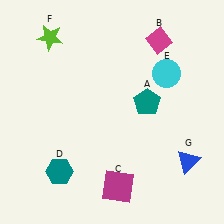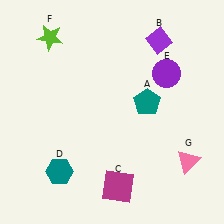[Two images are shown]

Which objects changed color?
B changed from magenta to purple. E changed from cyan to purple. G changed from blue to pink.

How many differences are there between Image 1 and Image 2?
There are 3 differences between the two images.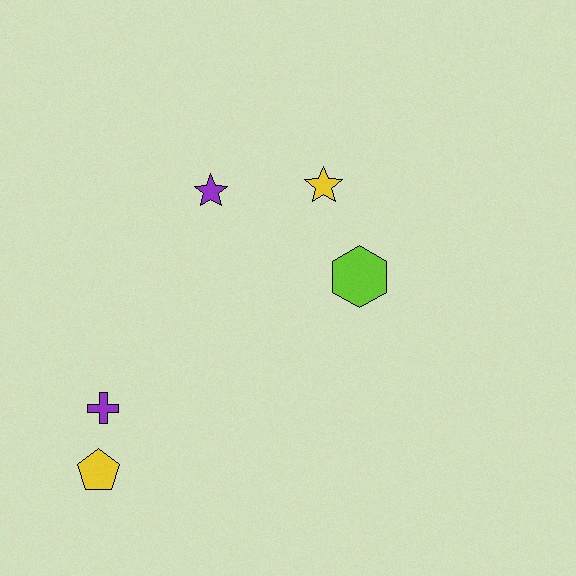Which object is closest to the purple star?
The yellow star is closest to the purple star.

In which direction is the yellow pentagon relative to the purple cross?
The yellow pentagon is below the purple cross.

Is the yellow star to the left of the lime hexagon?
Yes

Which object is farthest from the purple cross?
The yellow star is farthest from the purple cross.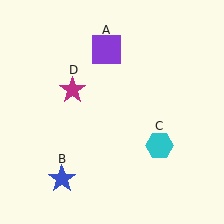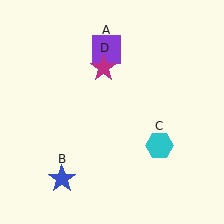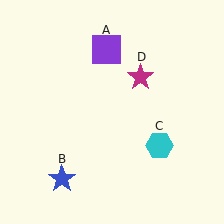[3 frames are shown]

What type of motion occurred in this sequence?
The magenta star (object D) rotated clockwise around the center of the scene.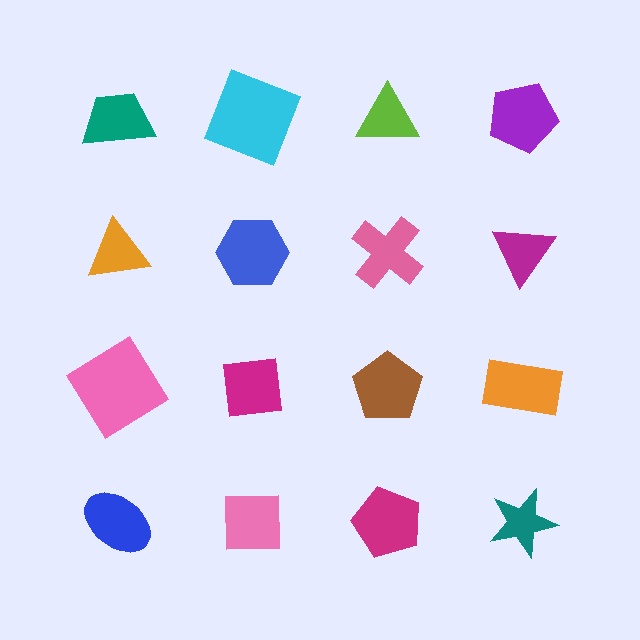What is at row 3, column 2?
A magenta square.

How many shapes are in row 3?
4 shapes.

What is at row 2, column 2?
A blue hexagon.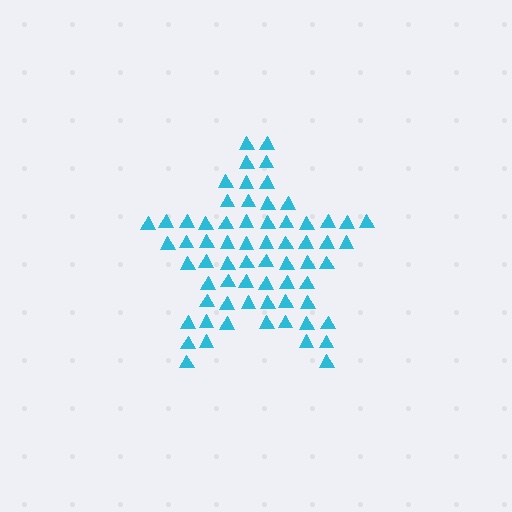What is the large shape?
The large shape is a star.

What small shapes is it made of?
It is made of small triangles.